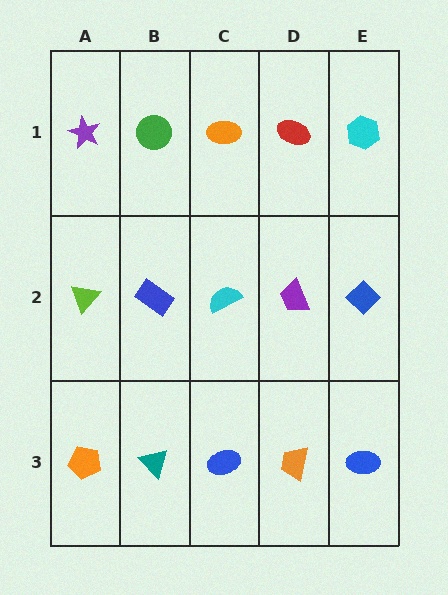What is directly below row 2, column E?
A blue ellipse.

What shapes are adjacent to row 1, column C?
A cyan semicircle (row 2, column C), a green circle (row 1, column B), a red ellipse (row 1, column D).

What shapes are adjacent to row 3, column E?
A blue diamond (row 2, column E), an orange trapezoid (row 3, column D).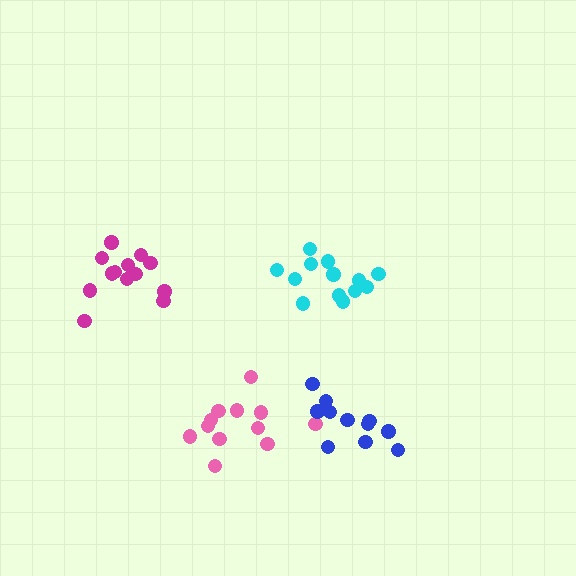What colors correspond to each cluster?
The clusters are colored: pink, blue, cyan, magenta.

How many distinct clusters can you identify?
There are 4 distinct clusters.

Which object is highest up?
The magenta cluster is topmost.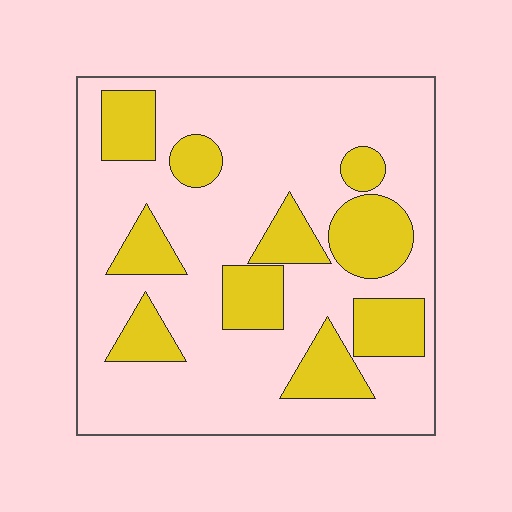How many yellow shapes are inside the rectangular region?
10.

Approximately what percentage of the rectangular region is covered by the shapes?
Approximately 25%.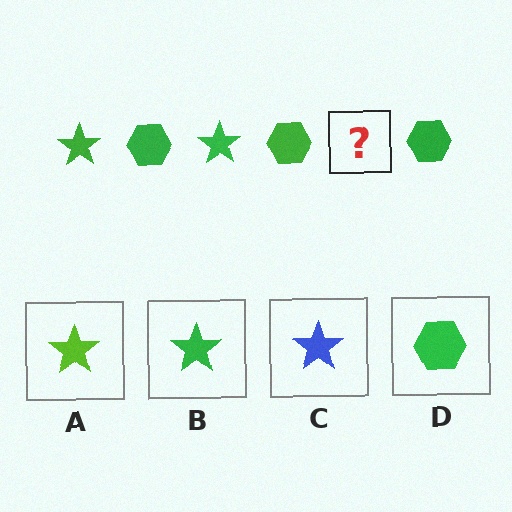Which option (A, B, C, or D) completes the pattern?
B.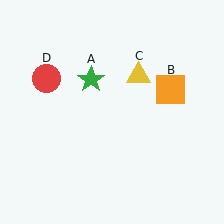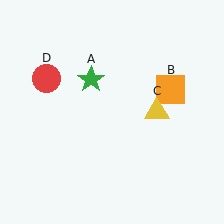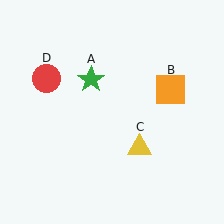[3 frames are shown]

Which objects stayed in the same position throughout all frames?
Green star (object A) and orange square (object B) and red circle (object D) remained stationary.